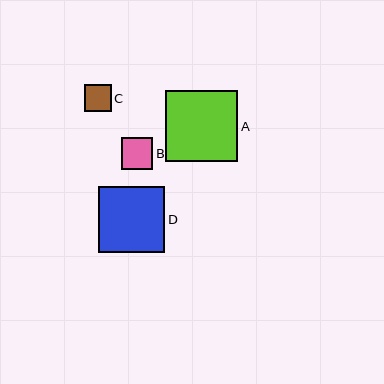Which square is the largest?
Square A is the largest with a size of approximately 72 pixels.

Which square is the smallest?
Square C is the smallest with a size of approximately 27 pixels.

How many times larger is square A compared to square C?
Square A is approximately 2.7 times the size of square C.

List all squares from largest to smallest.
From largest to smallest: A, D, B, C.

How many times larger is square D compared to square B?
Square D is approximately 2.1 times the size of square B.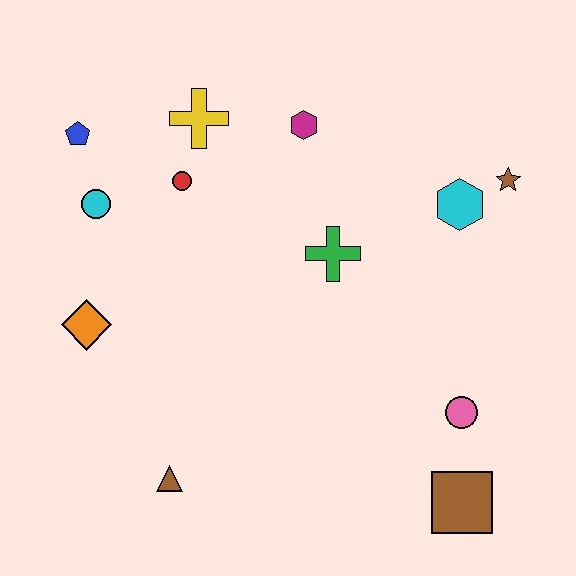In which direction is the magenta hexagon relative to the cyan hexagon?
The magenta hexagon is to the left of the cyan hexagon.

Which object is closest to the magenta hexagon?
The yellow cross is closest to the magenta hexagon.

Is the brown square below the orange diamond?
Yes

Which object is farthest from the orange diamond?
The brown star is farthest from the orange diamond.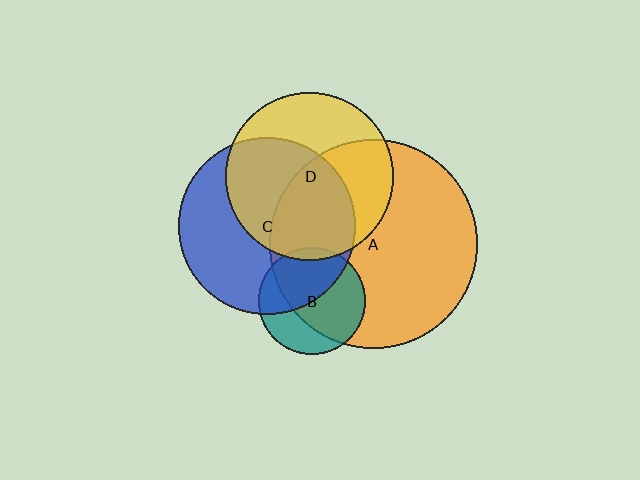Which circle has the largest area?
Circle A (orange).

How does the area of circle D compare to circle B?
Approximately 2.5 times.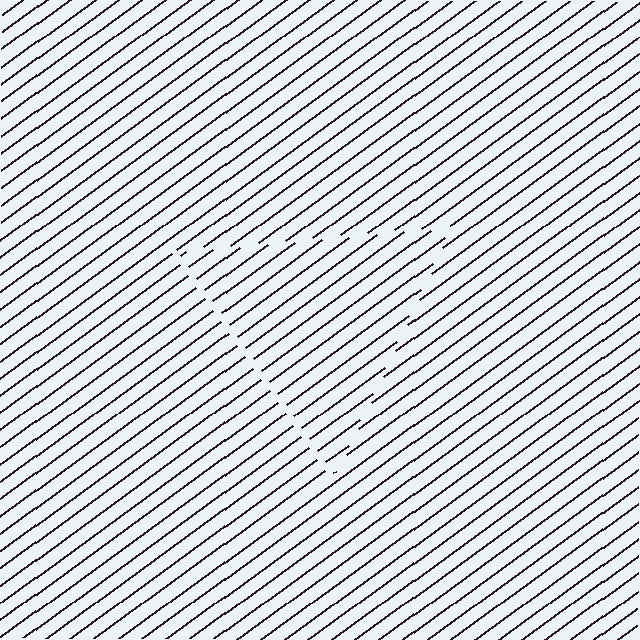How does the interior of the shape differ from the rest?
The interior of the shape contains the same grating, shifted by half a period — the contour is defined by the phase discontinuity where line-ends from the inner and outer gratings abut.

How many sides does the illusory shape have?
3 sides — the line-ends trace a triangle.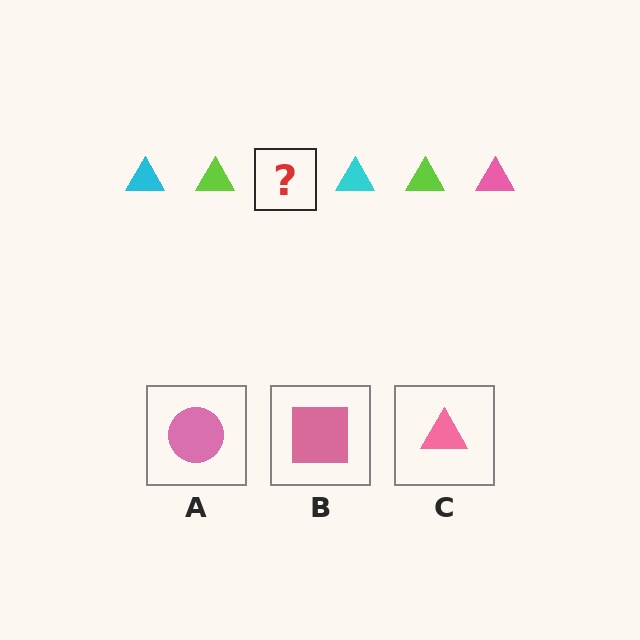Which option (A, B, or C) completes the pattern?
C.